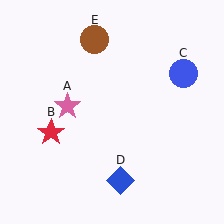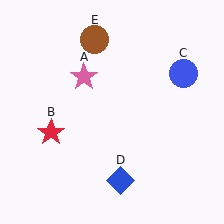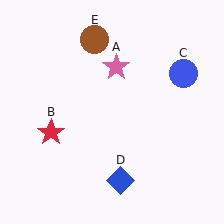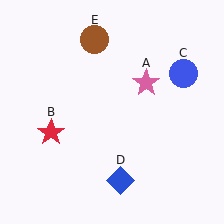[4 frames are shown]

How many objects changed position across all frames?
1 object changed position: pink star (object A).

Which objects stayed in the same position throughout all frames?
Red star (object B) and blue circle (object C) and blue diamond (object D) and brown circle (object E) remained stationary.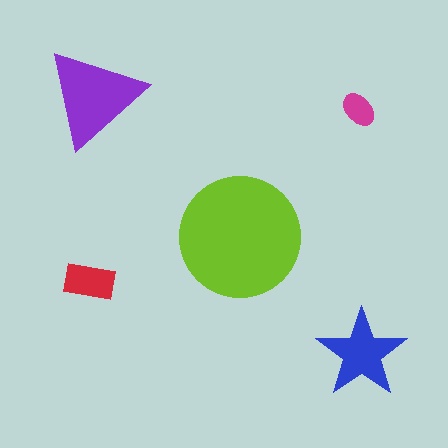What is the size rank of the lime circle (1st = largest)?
1st.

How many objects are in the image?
There are 5 objects in the image.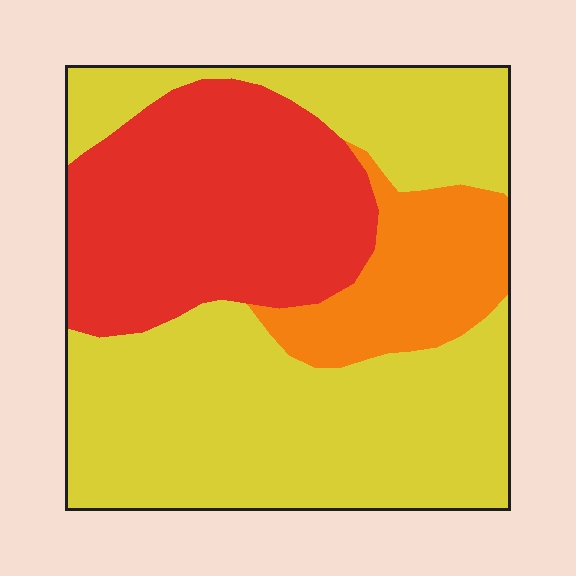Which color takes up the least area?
Orange, at roughly 15%.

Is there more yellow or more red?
Yellow.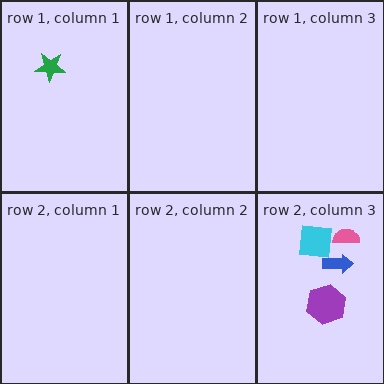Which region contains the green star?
The row 1, column 1 region.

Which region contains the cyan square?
The row 2, column 3 region.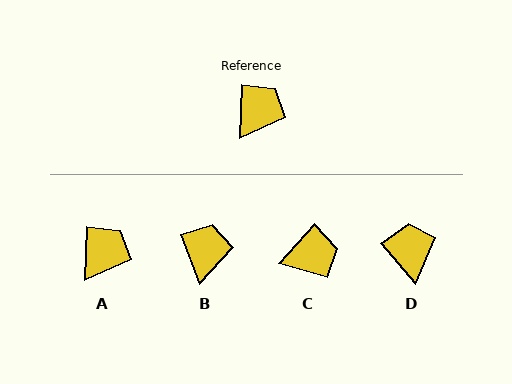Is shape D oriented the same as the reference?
No, it is off by about 42 degrees.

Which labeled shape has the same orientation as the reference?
A.